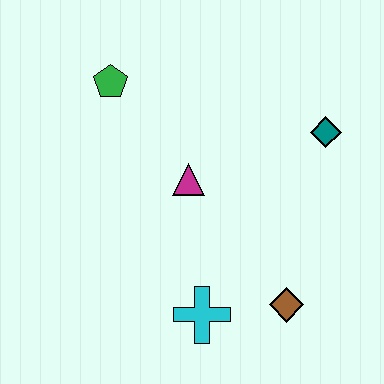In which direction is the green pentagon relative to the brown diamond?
The green pentagon is above the brown diamond.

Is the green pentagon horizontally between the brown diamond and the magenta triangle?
No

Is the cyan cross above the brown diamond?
No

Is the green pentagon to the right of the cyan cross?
No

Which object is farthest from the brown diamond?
The green pentagon is farthest from the brown diamond.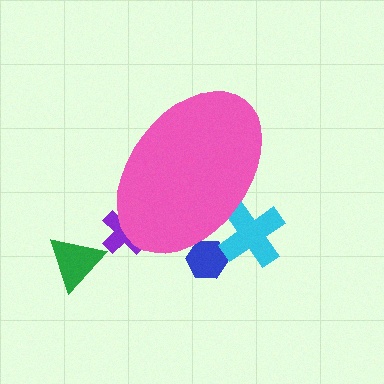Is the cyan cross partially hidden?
Yes, the cyan cross is partially hidden behind the pink ellipse.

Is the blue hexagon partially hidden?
Yes, the blue hexagon is partially hidden behind the pink ellipse.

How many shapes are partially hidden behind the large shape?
3 shapes are partially hidden.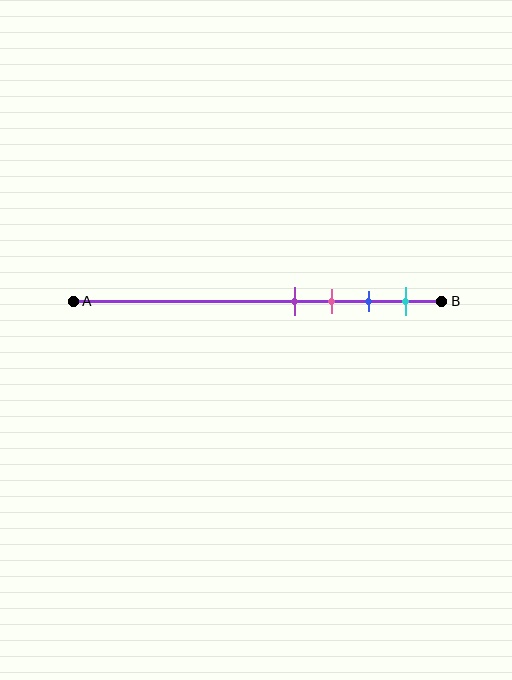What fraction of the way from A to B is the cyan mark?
The cyan mark is approximately 90% (0.9) of the way from A to B.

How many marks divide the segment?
There are 4 marks dividing the segment.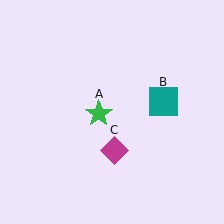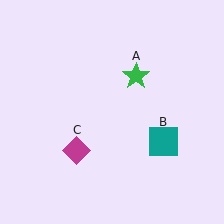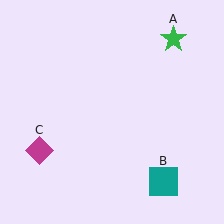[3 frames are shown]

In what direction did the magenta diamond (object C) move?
The magenta diamond (object C) moved left.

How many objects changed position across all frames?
3 objects changed position: green star (object A), teal square (object B), magenta diamond (object C).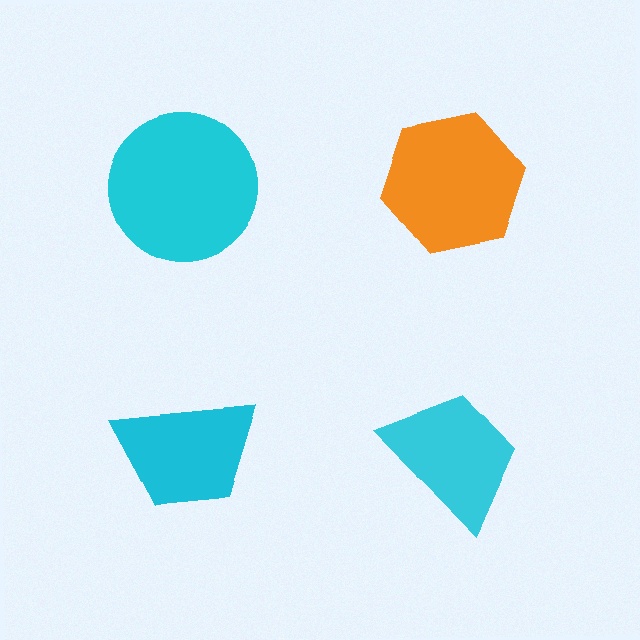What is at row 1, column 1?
A cyan circle.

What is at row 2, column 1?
A cyan trapezoid.